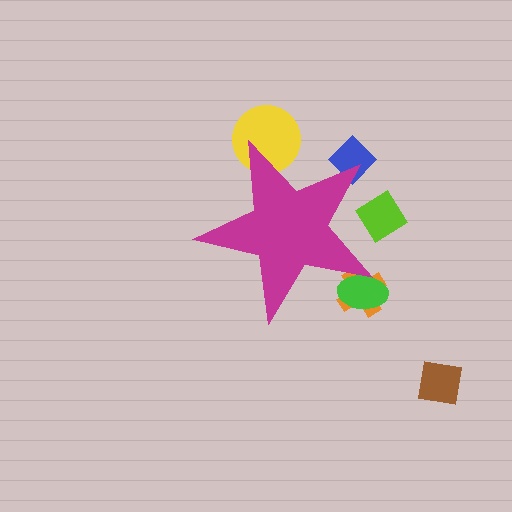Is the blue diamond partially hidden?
Yes, the blue diamond is partially hidden behind the magenta star.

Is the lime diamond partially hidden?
Yes, the lime diamond is partially hidden behind the magenta star.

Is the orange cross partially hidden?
Yes, the orange cross is partially hidden behind the magenta star.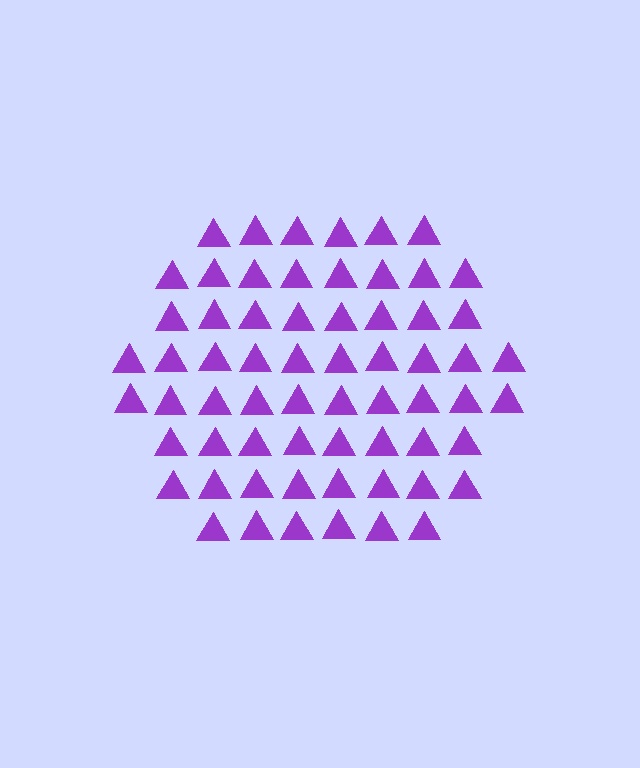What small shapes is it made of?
It is made of small triangles.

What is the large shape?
The large shape is a hexagon.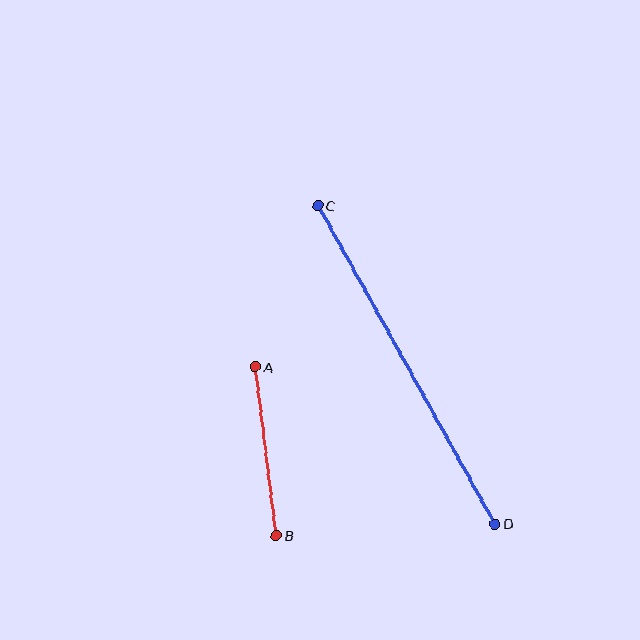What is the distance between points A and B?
The distance is approximately 170 pixels.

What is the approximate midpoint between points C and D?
The midpoint is at approximately (406, 365) pixels.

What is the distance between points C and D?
The distance is approximately 365 pixels.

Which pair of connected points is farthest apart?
Points C and D are farthest apart.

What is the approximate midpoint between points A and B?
The midpoint is at approximately (266, 451) pixels.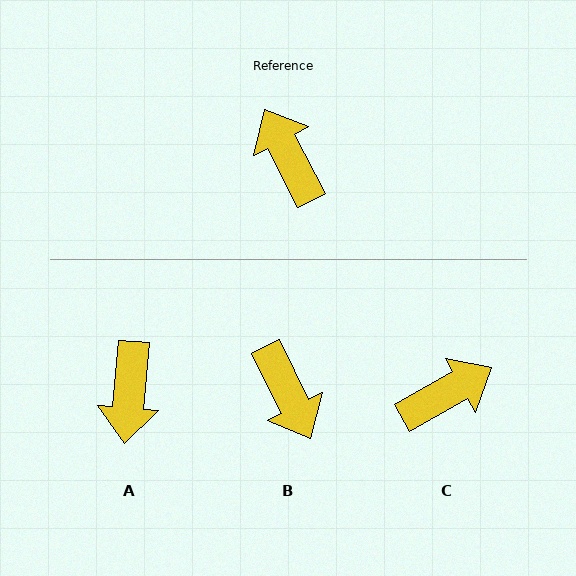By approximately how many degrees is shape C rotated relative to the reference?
Approximately 88 degrees clockwise.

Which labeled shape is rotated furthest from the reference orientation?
B, about 179 degrees away.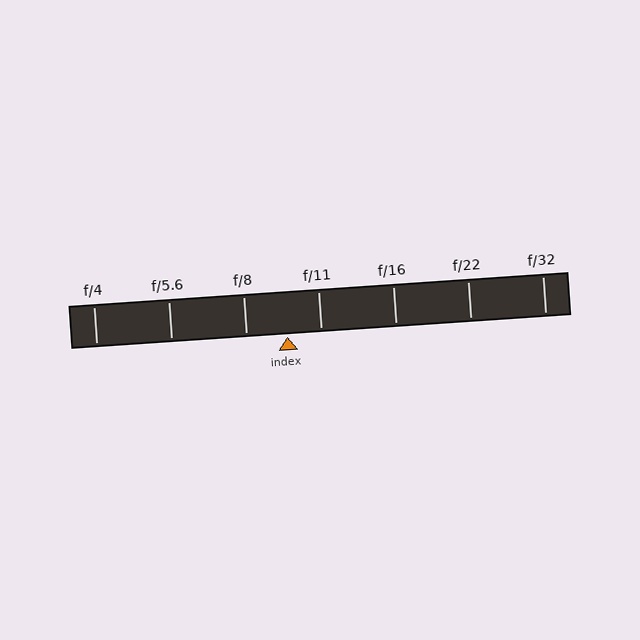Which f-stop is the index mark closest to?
The index mark is closest to f/11.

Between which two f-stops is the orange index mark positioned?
The index mark is between f/8 and f/11.